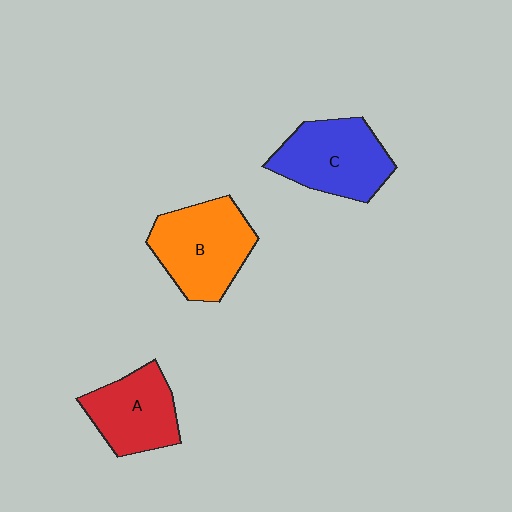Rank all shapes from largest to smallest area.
From largest to smallest: B (orange), C (blue), A (red).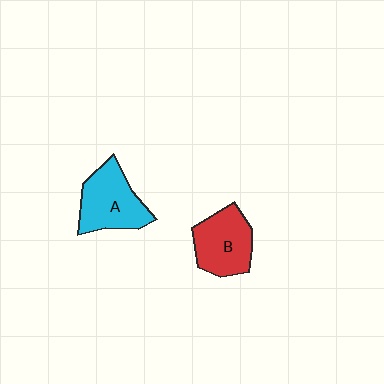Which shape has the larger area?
Shape A (cyan).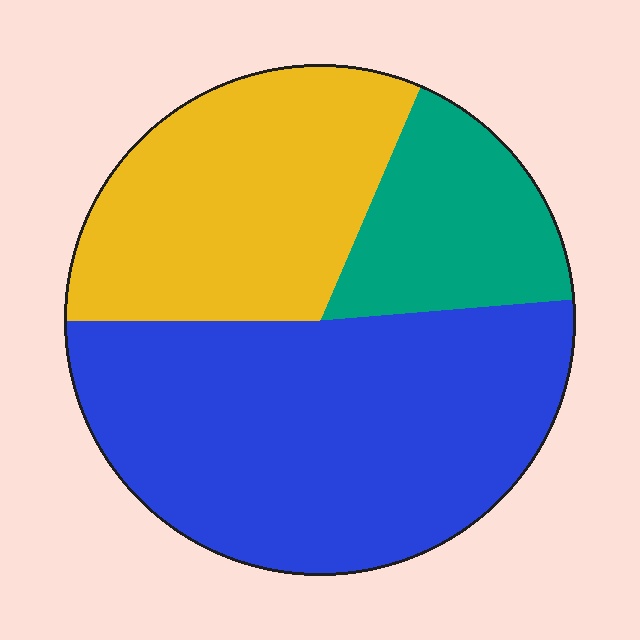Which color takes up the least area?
Teal, at roughly 15%.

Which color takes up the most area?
Blue, at roughly 50%.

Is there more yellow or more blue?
Blue.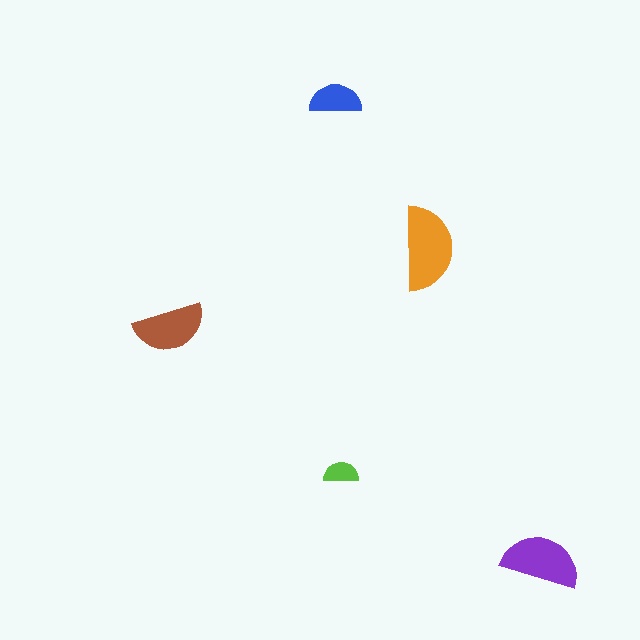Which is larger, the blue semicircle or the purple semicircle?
The purple one.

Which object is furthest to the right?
The purple semicircle is rightmost.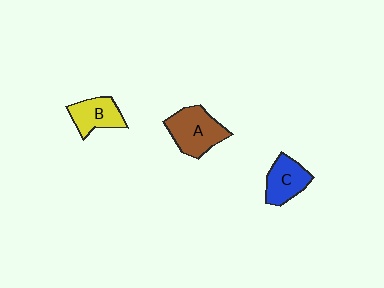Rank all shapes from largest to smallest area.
From largest to smallest: A (brown), C (blue), B (yellow).